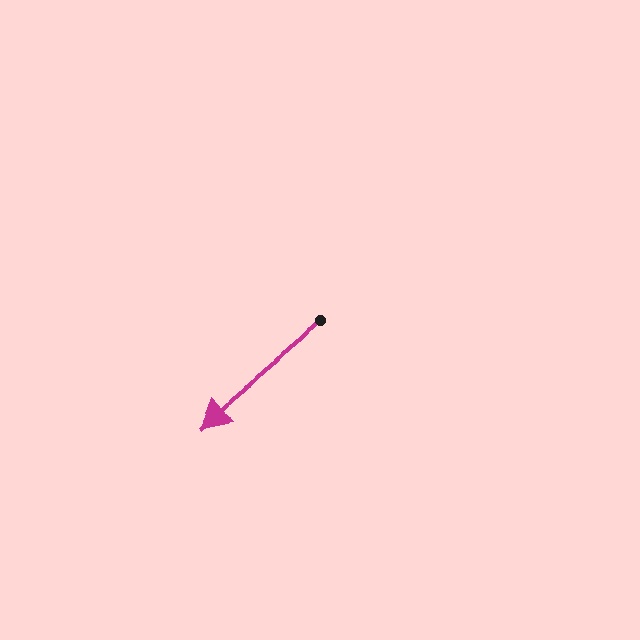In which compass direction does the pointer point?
Southwest.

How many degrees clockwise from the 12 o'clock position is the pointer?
Approximately 230 degrees.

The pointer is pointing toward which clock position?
Roughly 8 o'clock.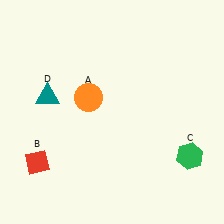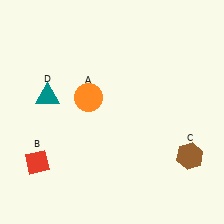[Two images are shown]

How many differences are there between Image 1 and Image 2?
There is 1 difference between the two images.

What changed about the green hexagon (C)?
In Image 1, C is green. In Image 2, it changed to brown.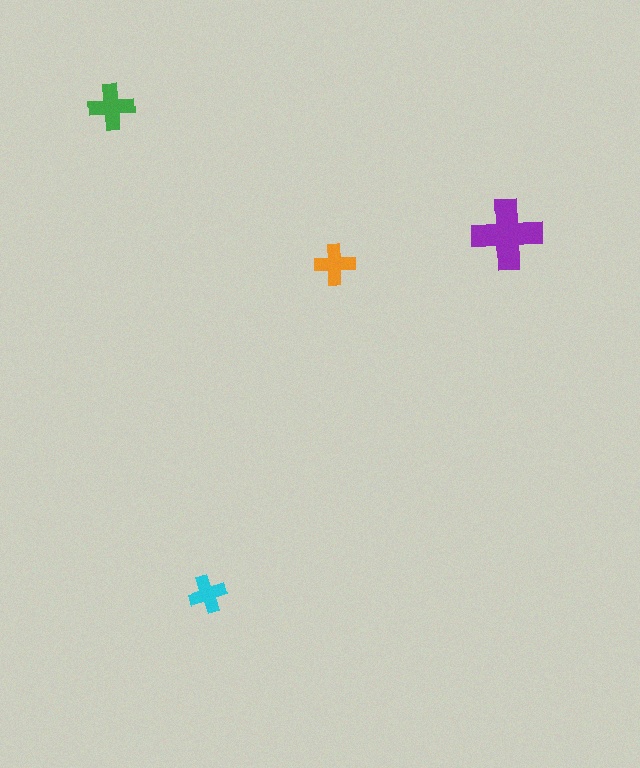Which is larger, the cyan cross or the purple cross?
The purple one.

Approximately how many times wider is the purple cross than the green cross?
About 1.5 times wider.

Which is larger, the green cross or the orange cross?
The green one.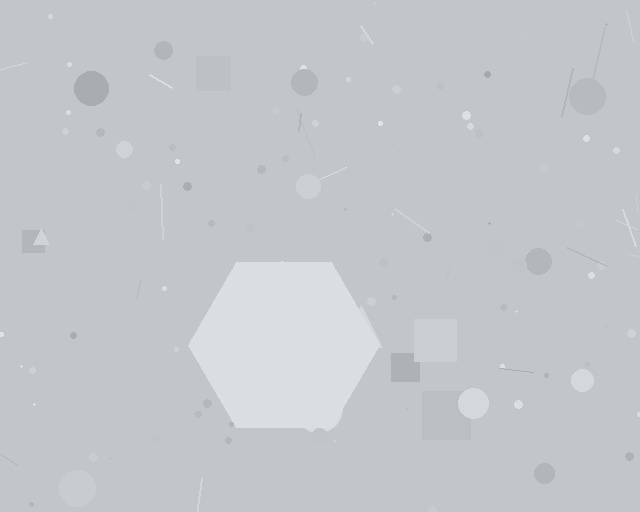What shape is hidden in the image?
A hexagon is hidden in the image.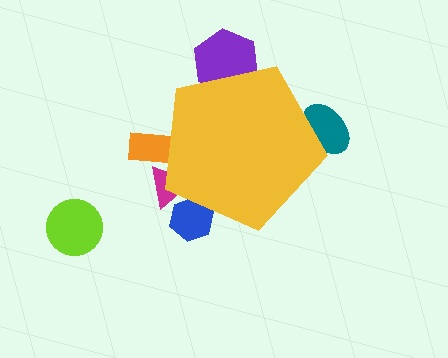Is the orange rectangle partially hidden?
Yes, the orange rectangle is partially hidden behind the yellow pentagon.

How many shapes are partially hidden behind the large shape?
5 shapes are partially hidden.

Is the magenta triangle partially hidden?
Yes, the magenta triangle is partially hidden behind the yellow pentagon.